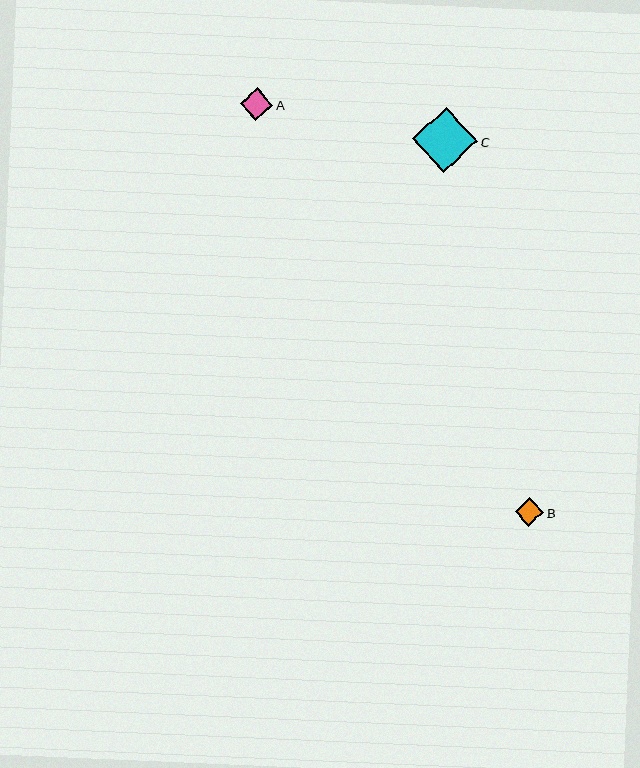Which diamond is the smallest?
Diamond B is the smallest with a size of approximately 28 pixels.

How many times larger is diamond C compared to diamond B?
Diamond C is approximately 2.3 times the size of diamond B.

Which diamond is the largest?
Diamond C is the largest with a size of approximately 65 pixels.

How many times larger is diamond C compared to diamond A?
Diamond C is approximately 2.0 times the size of diamond A.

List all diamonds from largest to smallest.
From largest to smallest: C, A, B.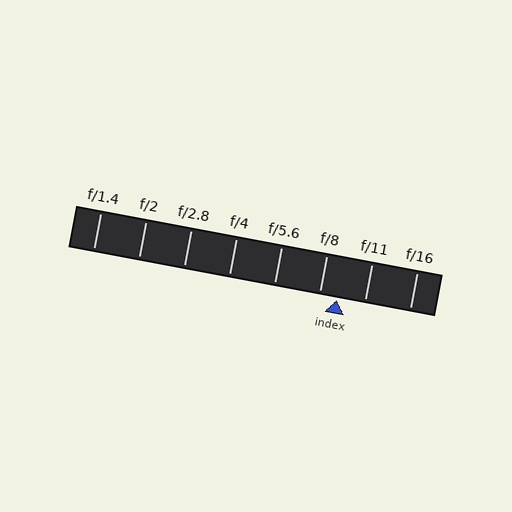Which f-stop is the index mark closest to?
The index mark is closest to f/8.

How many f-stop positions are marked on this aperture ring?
There are 8 f-stop positions marked.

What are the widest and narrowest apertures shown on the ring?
The widest aperture shown is f/1.4 and the narrowest is f/16.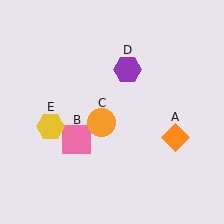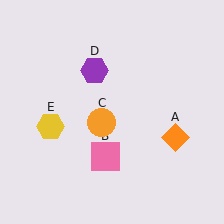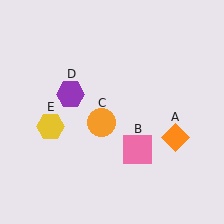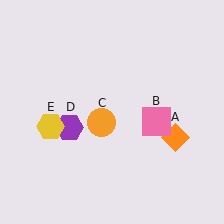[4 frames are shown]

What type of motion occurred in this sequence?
The pink square (object B), purple hexagon (object D) rotated counterclockwise around the center of the scene.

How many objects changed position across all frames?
2 objects changed position: pink square (object B), purple hexagon (object D).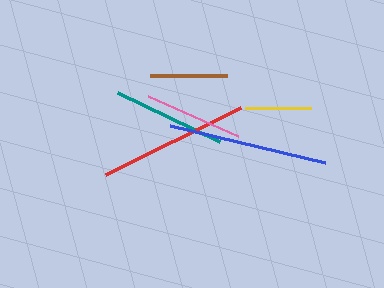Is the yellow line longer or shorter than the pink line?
The pink line is longer than the yellow line.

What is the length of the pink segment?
The pink segment is approximately 99 pixels long.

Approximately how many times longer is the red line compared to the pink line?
The red line is approximately 1.5 times the length of the pink line.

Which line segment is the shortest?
The yellow line is the shortest at approximately 67 pixels.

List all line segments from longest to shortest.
From longest to shortest: blue, red, teal, pink, brown, yellow.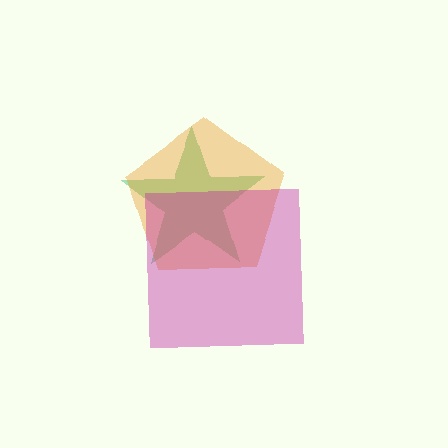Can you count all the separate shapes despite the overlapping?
Yes, there are 3 separate shapes.